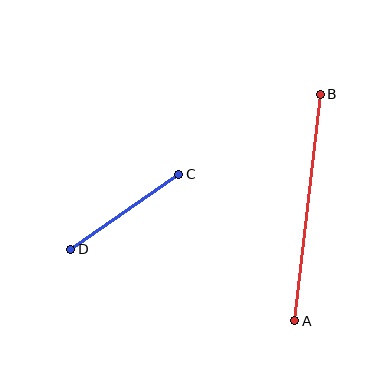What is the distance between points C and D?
The distance is approximately 131 pixels.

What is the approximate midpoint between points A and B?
The midpoint is at approximately (308, 208) pixels.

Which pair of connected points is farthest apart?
Points A and B are farthest apart.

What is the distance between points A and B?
The distance is approximately 228 pixels.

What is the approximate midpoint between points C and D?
The midpoint is at approximately (125, 212) pixels.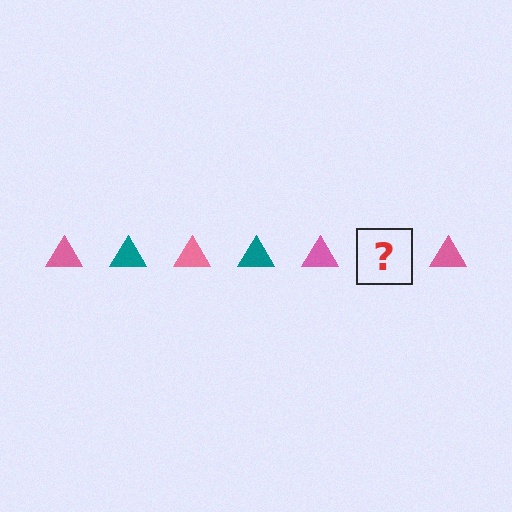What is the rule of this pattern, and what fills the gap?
The rule is that the pattern cycles through pink, teal triangles. The gap should be filled with a teal triangle.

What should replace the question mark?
The question mark should be replaced with a teal triangle.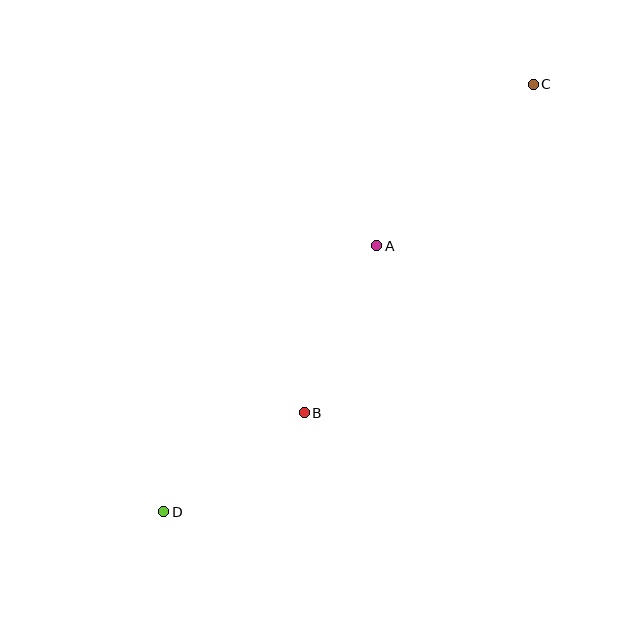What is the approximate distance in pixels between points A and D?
The distance between A and D is approximately 341 pixels.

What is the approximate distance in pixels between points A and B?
The distance between A and B is approximately 182 pixels.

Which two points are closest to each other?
Points B and D are closest to each other.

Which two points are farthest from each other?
Points C and D are farthest from each other.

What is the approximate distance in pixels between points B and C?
The distance between B and C is approximately 401 pixels.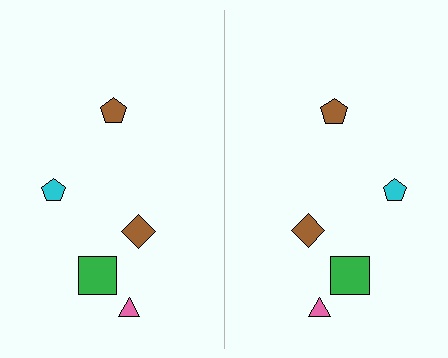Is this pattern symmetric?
Yes, this pattern has bilateral (reflection) symmetry.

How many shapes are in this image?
There are 10 shapes in this image.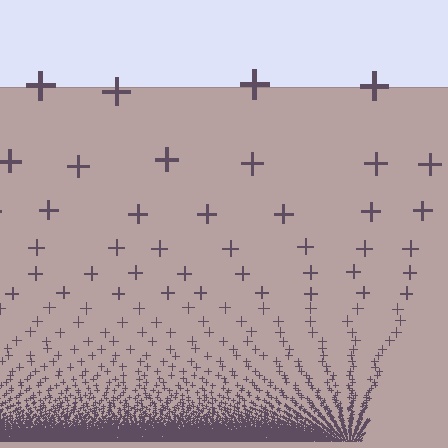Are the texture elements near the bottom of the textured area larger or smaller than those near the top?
Smaller. The gradient is inverted — elements near the bottom are smaller and denser.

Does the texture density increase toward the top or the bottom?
Density increases toward the bottom.